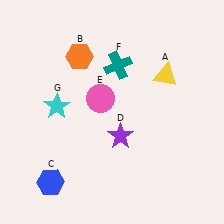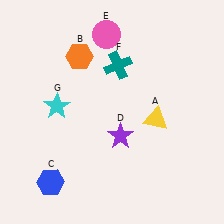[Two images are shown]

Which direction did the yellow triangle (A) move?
The yellow triangle (A) moved down.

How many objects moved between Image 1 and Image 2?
2 objects moved between the two images.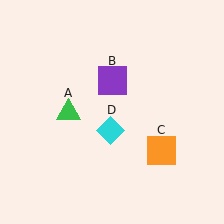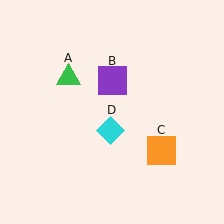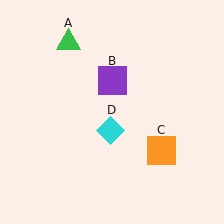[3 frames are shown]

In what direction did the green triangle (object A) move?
The green triangle (object A) moved up.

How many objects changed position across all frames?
1 object changed position: green triangle (object A).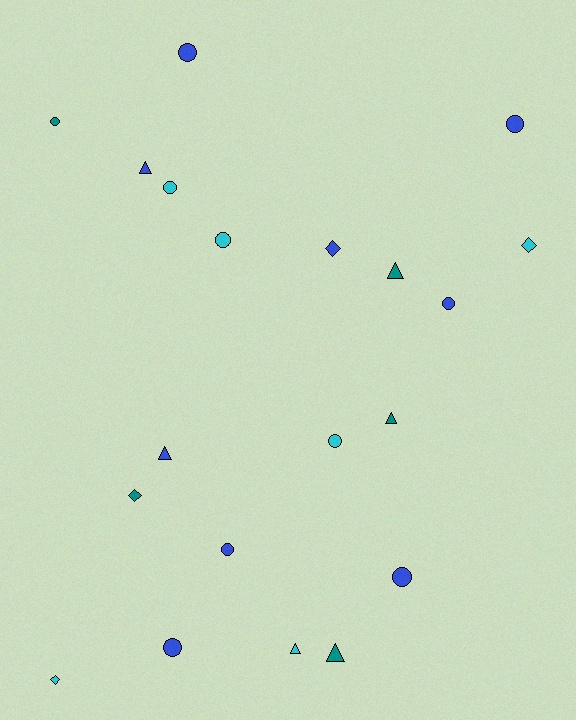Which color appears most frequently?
Blue, with 9 objects.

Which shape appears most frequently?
Circle, with 10 objects.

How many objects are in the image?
There are 20 objects.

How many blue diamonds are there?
There is 1 blue diamond.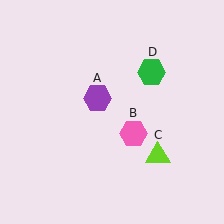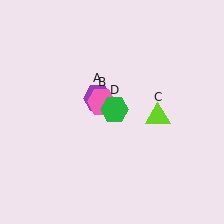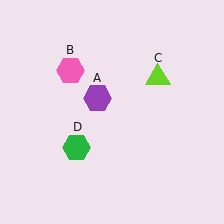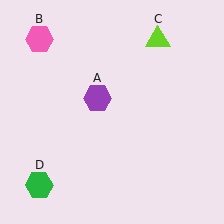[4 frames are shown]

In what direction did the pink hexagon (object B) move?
The pink hexagon (object B) moved up and to the left.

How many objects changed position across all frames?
3 objects changed position: pink hexagon (object B), lime triangle (object C), green hexagon (object D).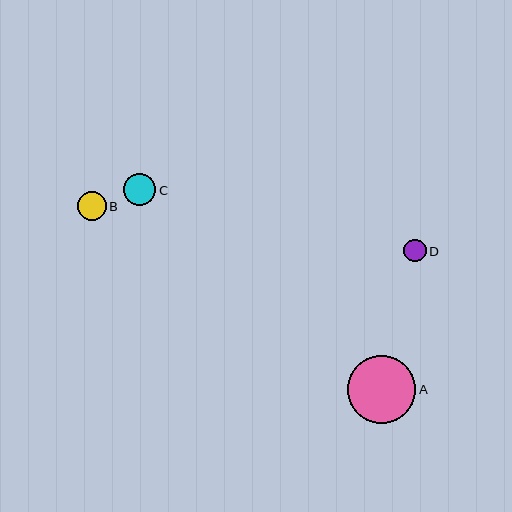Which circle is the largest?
Circle A is the largest with a size of approximately 68 pixels.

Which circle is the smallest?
Circle D is the smallest with a size of approximately 22 pixels.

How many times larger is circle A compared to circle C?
Circle A is approximately 2.1 times the size of circle C.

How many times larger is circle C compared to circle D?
Circle C is approximately 1.4 times the size of circle D.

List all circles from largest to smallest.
From largest to smallest: A, C, B, D.